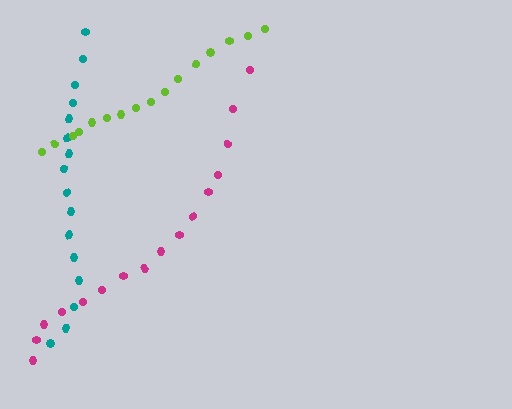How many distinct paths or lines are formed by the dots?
There are 3 distinct paths.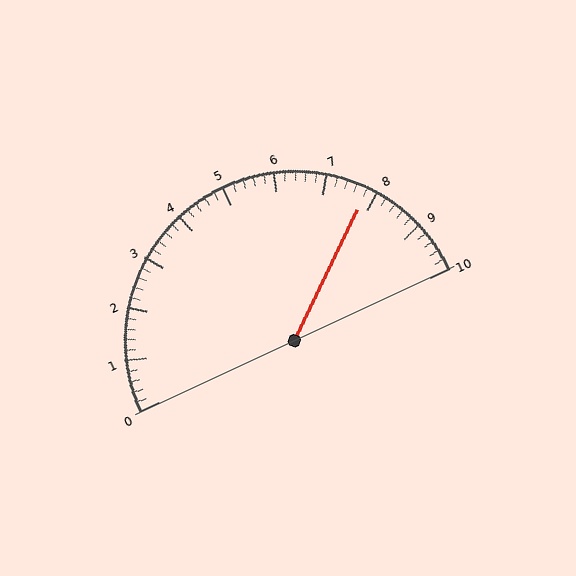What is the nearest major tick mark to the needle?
The nearest major tick mark is 8.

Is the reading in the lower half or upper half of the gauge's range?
The reading is in the upper half of the range (0 to 10).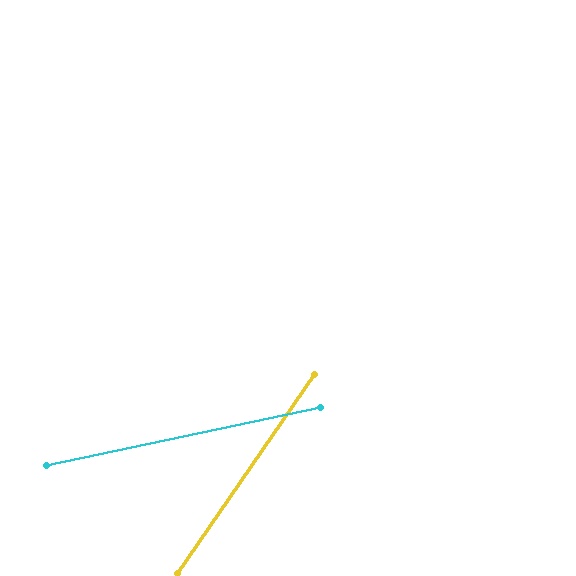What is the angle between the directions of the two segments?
Approximately 44 degrees.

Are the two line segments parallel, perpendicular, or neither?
Neither parallel nor perpendicular — they differ by about 44°.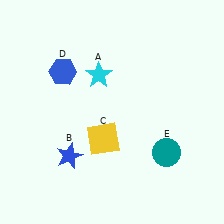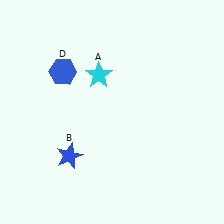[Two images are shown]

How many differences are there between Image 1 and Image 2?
There are 2 differences between the two images.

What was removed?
The yellow square (C), the teal circle (E) were removed in Image 2.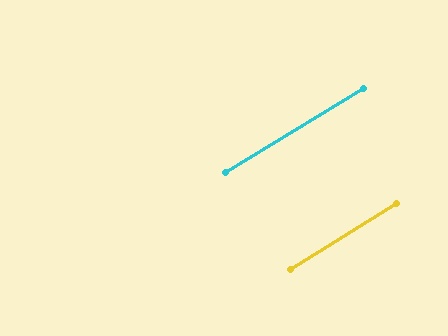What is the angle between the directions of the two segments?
Approximately 0 degrees.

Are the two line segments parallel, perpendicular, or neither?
Parallel — their directions differ by only 0.4°.